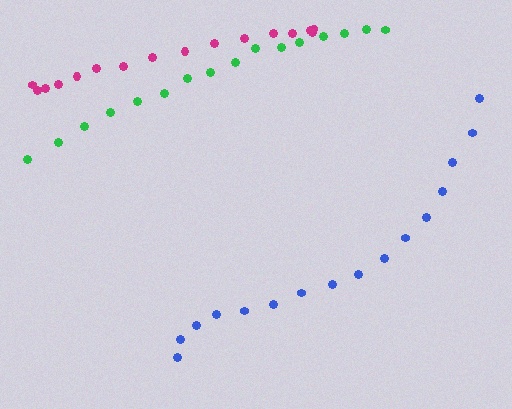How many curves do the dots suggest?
There are 3 distinct paths.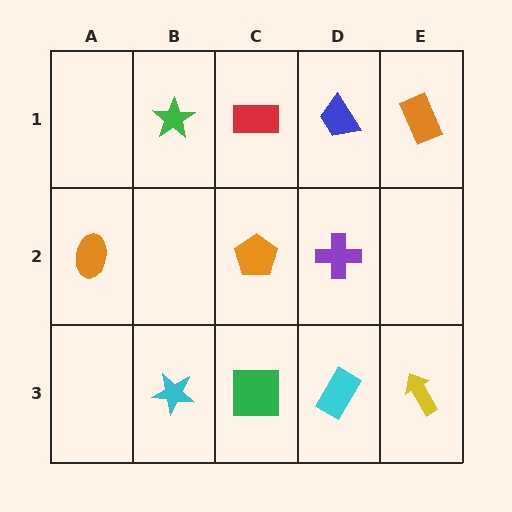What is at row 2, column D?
A purple cross.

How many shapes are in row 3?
4 shapes.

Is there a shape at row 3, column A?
No, that cell is empty.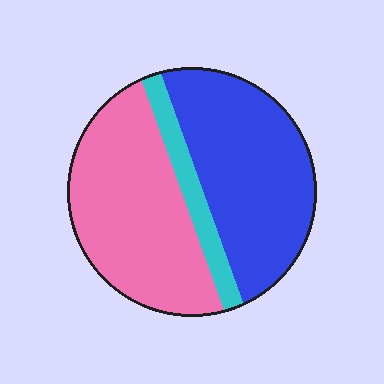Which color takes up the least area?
Cyan, at roughly 10%.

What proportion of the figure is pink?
Pink covers about 45% of the figure.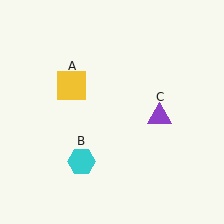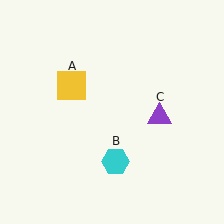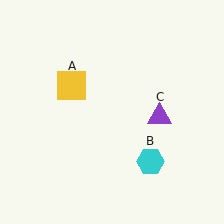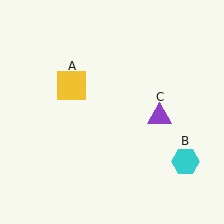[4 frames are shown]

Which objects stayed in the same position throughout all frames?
Yellow square (object A) and purple triangle (object C) remained stationary.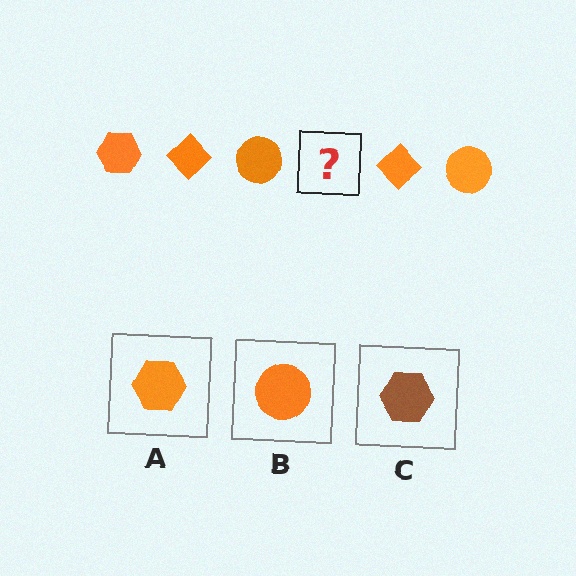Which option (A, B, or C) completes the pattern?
A.